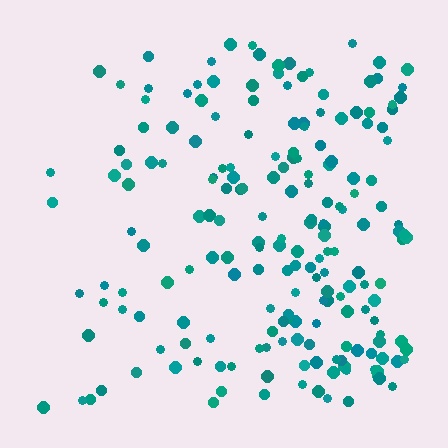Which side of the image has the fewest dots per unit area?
The left.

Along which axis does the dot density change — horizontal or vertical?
Horizontal.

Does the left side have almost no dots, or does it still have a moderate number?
Still a moderate number, just noticeably fewer than the right.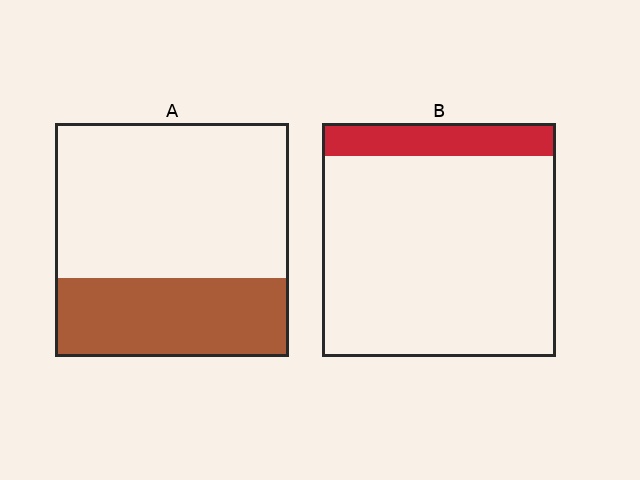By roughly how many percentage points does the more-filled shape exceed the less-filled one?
By roughly 20 percentage points (A over B).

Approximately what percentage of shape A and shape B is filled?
A is approximately 35% and B is approximately 15%.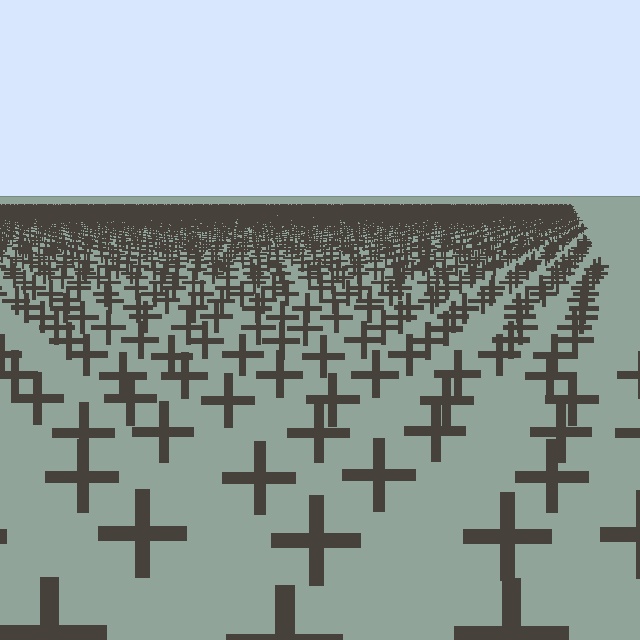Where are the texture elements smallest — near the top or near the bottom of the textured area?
Near the top.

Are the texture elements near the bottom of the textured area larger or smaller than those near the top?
Larger. Near the bottom, elements are closer to the viewer and appear at a bigger on-screen size.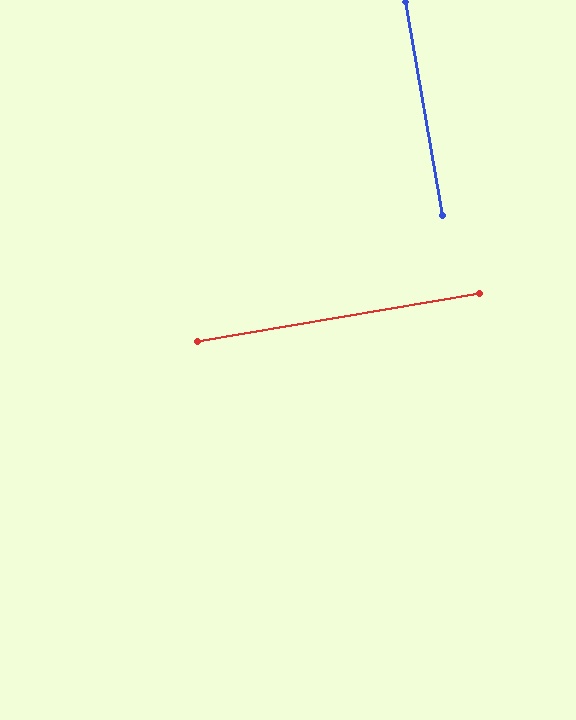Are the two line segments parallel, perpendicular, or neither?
Perpendicular — they meet at approximately 90°.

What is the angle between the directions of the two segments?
Approximately 90 degrees.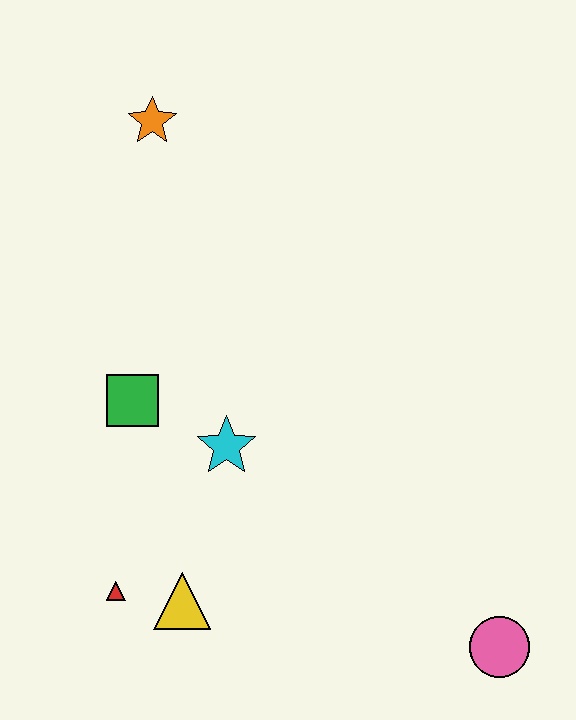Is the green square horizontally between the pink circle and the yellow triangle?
No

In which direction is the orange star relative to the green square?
The orange star is above the green square.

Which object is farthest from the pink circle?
The orange star is farthest from the pink circle.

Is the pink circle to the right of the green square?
Yes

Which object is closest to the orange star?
The green square is closest to the orange star.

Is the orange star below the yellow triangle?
No